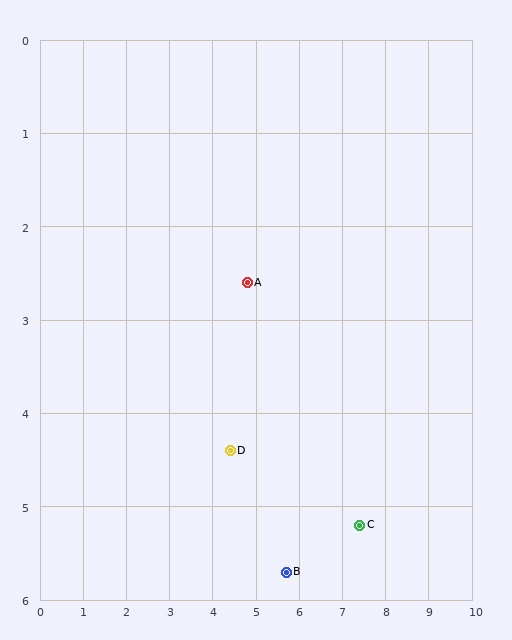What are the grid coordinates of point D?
Point D is at approximately (4.4, 4.4).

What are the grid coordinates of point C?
Point C is at approximately (7.4, 5.2).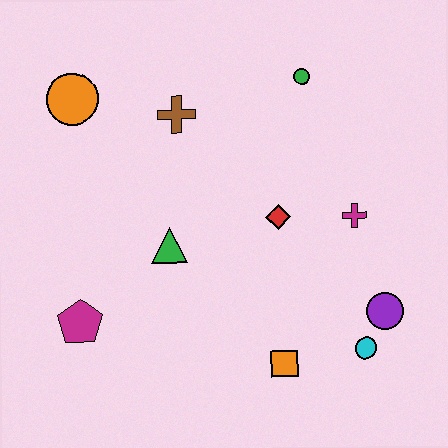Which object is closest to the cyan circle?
The purple circle is closest to the cyan circle.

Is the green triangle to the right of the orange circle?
Yes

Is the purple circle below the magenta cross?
Yes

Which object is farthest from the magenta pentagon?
The green circle is farthest from the magenta pentagon.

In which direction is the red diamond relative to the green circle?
The red diamond is below the green circle.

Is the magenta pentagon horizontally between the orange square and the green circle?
No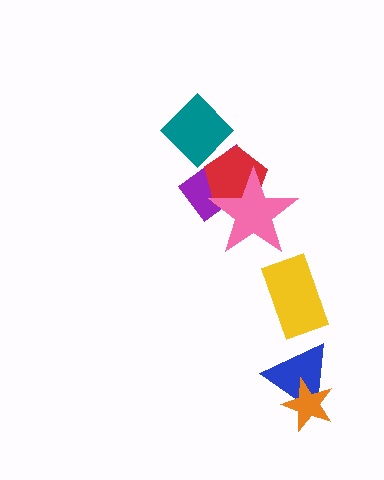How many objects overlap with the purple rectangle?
3 objects overlap with the purple rectangle.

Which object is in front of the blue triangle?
The orange star is in front of the blue triangle.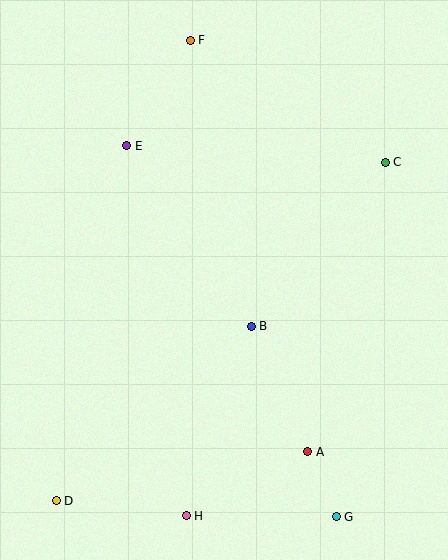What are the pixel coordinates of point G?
Point G is at (336, 517).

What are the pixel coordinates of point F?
Point F is at (190, 41).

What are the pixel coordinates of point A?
Point A is at (308, 452).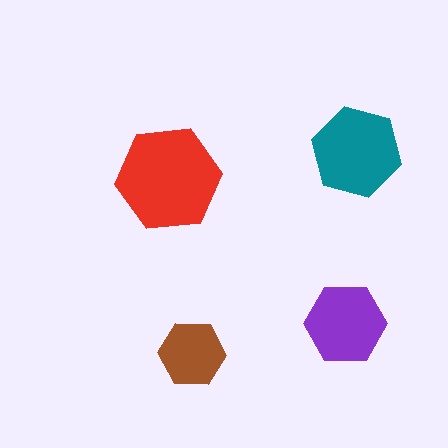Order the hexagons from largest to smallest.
the red one, the teal one, the purple one, the brown one.